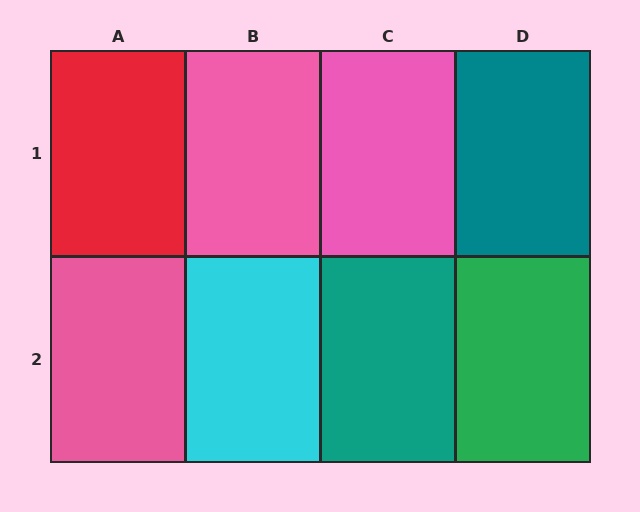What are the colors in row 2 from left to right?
Pink, cyan, teal, green.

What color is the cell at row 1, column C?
Pink.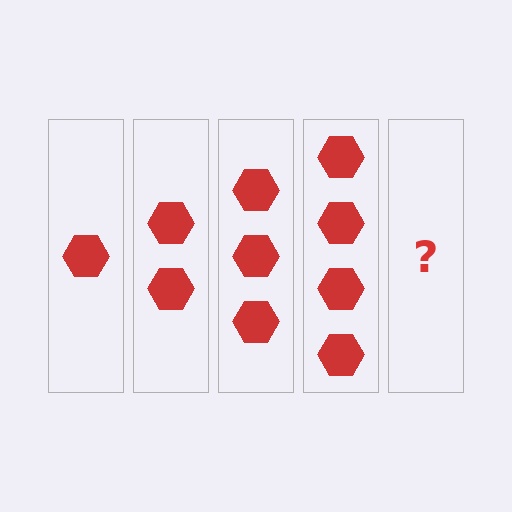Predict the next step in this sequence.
The next step is 5 hexagons.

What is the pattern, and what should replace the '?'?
The pattern is that each step adds one more hexagon. The '?' should be 5 hexagons.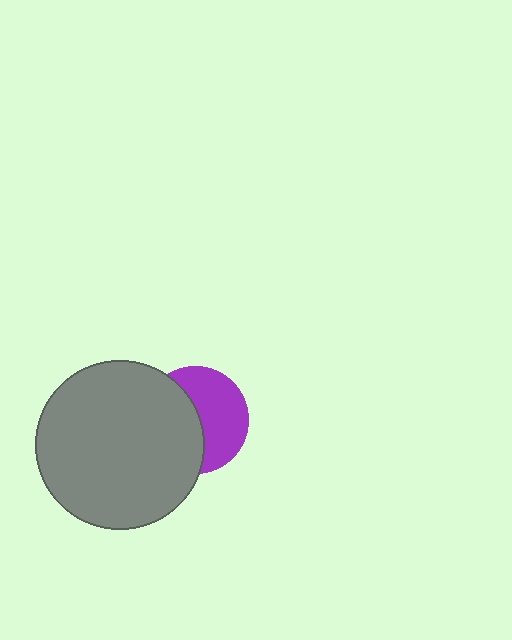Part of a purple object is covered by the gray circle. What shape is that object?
It is a circle.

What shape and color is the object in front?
The object in front is a gray circle.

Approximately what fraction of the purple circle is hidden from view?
Roughly 49% of the purple circle is hidden behind the gray circle.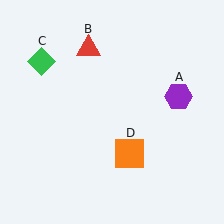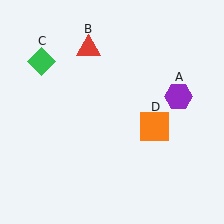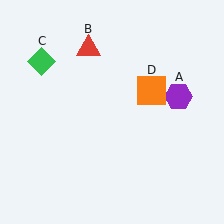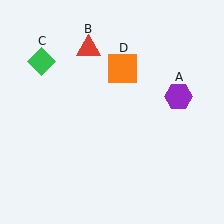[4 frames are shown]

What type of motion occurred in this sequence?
The orange square (object D) rotated counterclockwise around the center of the scene.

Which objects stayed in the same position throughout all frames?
Purple hexagon (object A) and red triangle (object B) and green diamond (object C) remained stationary.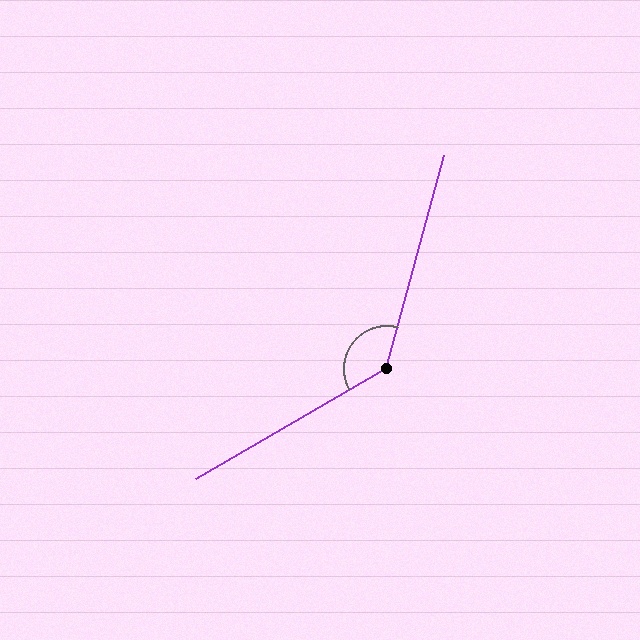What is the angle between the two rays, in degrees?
Approximately 135 degrees.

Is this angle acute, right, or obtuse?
It is obtuse.